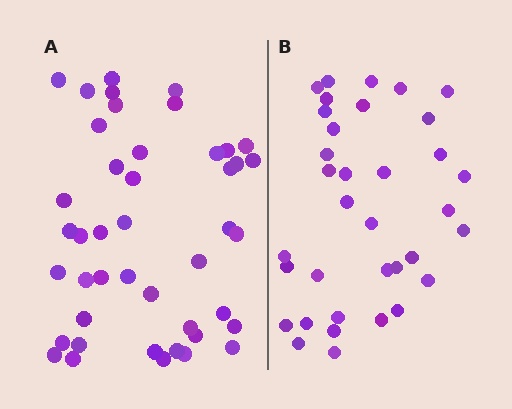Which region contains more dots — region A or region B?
Region A (the left region) has more dots.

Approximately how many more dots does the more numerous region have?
Region A has roughly 8 or so more dots than region B.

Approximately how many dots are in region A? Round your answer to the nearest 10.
About 40 dots. (The exact count is 44, which rounds to 40.)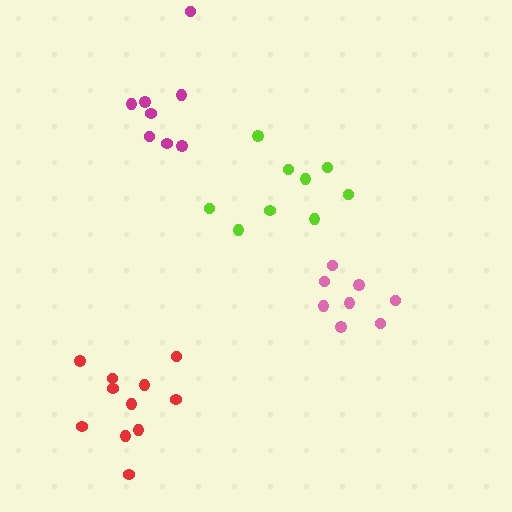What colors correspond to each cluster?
The clusters are colored: lime, red, pink, magenta.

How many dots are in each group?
Group 1: 9 dots, Group 2: 11 dots, Group 3: 8 dots, Group 4: 8 dots (36 total).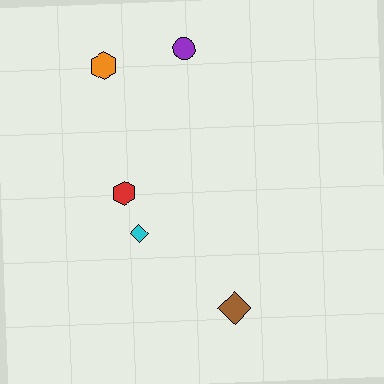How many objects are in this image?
There are 5 objects.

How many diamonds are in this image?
There are 2 diamonds.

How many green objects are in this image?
There are no green objects.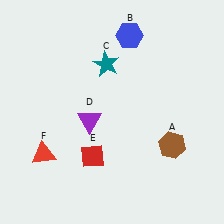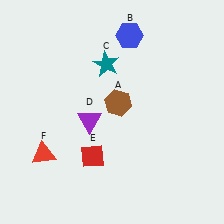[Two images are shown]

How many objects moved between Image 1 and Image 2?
1 object moved between the two images.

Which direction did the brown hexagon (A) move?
The brown hexagon (A) moved left.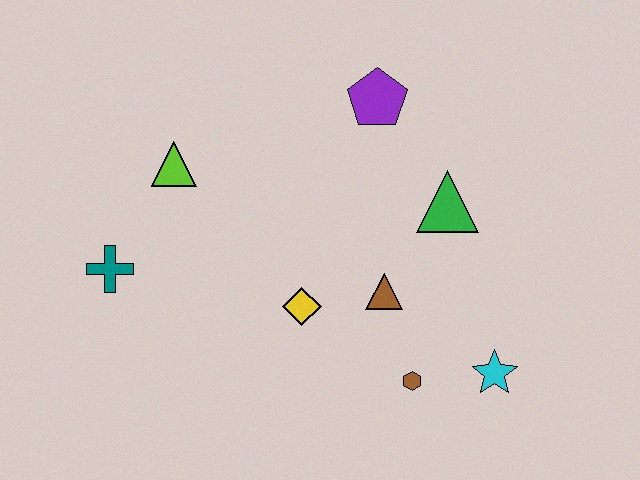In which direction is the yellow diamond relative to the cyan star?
The yellow diamond is to the left of the cyan star.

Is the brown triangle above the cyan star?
Yes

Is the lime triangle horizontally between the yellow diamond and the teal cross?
Yes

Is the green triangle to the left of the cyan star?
Yes